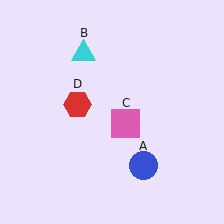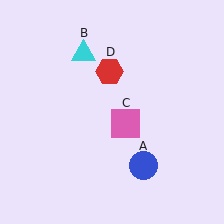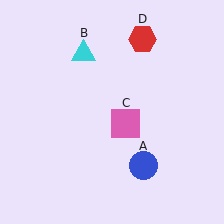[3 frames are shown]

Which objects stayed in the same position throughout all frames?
Blue circle (object A) and cyan triangle (object B) and pink square (object C) remained stationary.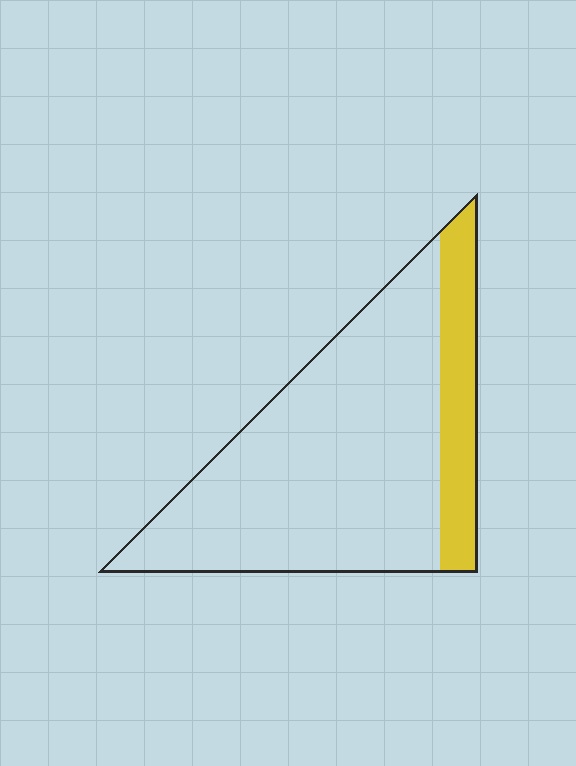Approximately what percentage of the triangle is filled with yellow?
Approximately 20%.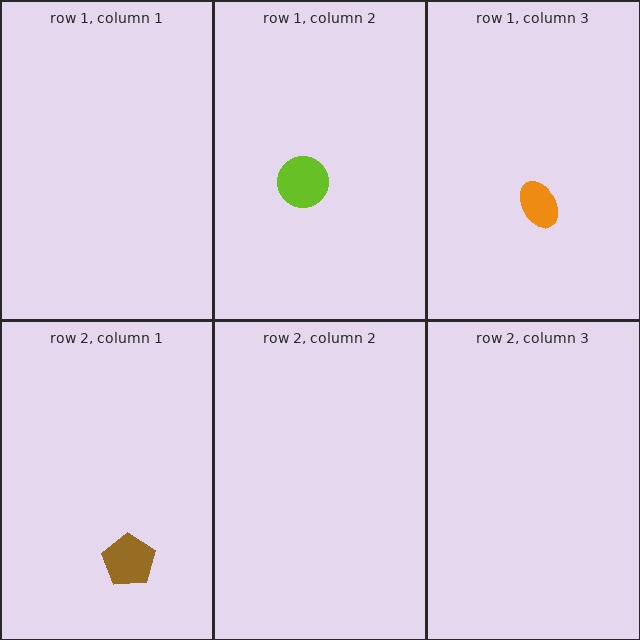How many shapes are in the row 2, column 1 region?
1.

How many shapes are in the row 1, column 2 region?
1.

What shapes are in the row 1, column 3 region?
The orange ellipse.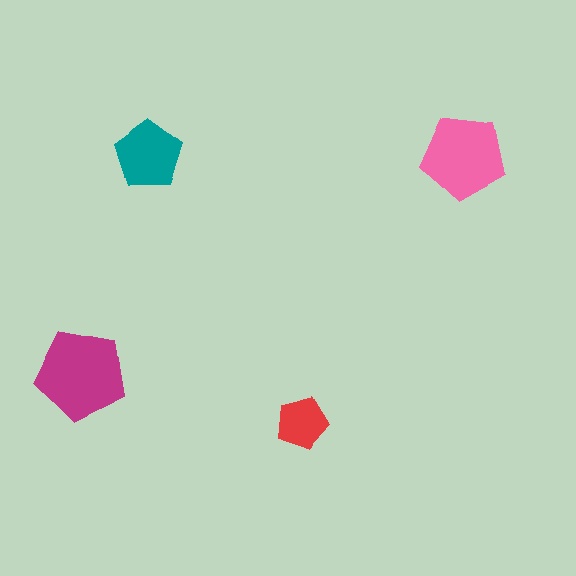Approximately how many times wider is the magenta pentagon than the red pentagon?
About 2 times wider.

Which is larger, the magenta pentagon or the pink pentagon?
The magenta one.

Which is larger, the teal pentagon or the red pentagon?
The teal one.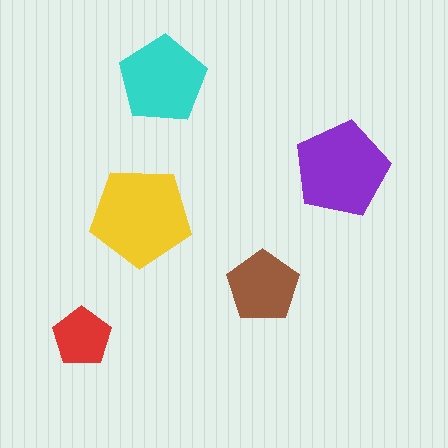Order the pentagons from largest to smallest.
the yellow one, the purple one, the cyan one, the brown one, the red one.